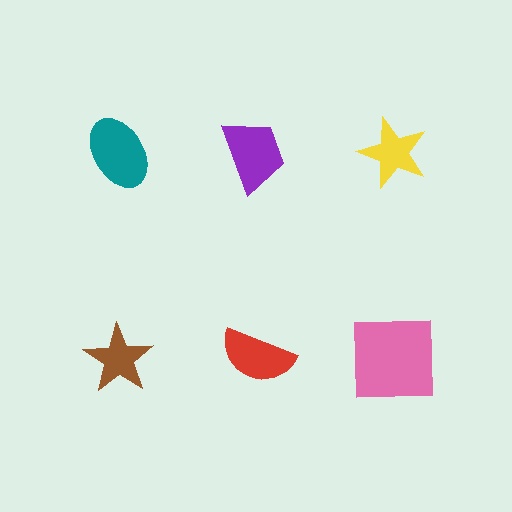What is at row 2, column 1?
A brown star.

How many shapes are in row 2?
3 shapes.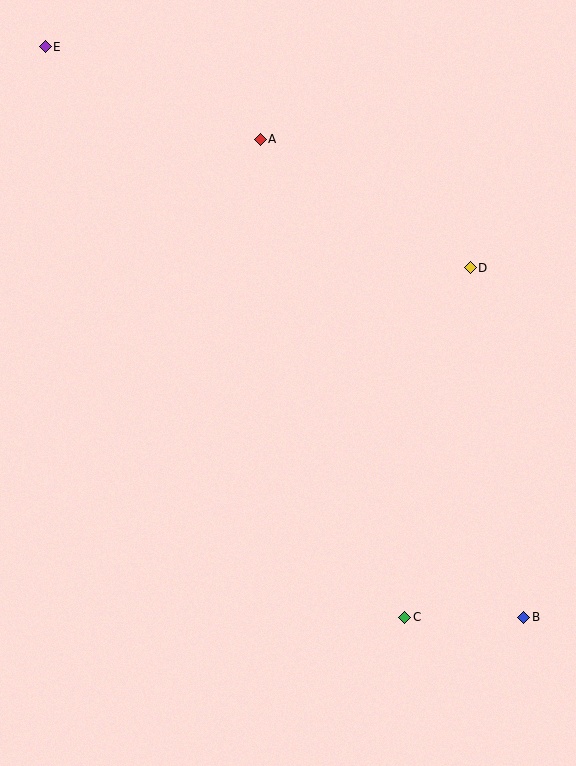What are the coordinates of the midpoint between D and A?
The midpoint between D and A is at (365, 203).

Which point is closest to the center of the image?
Point D at (470, 268) is closest to the center.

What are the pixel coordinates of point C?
Point C is at (405, 617).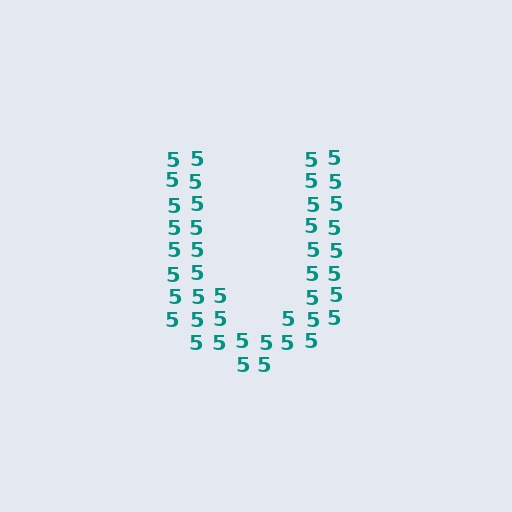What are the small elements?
The small elements are digit 5's.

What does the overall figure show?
The overall figure shows the letter U.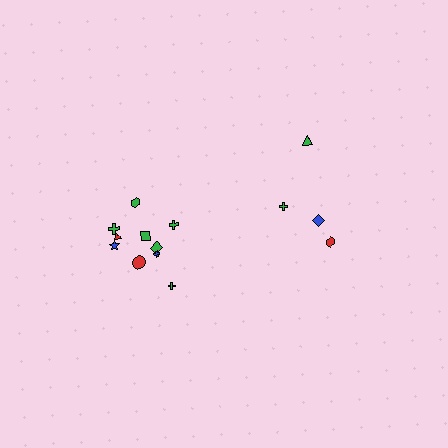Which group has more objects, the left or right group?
The left group.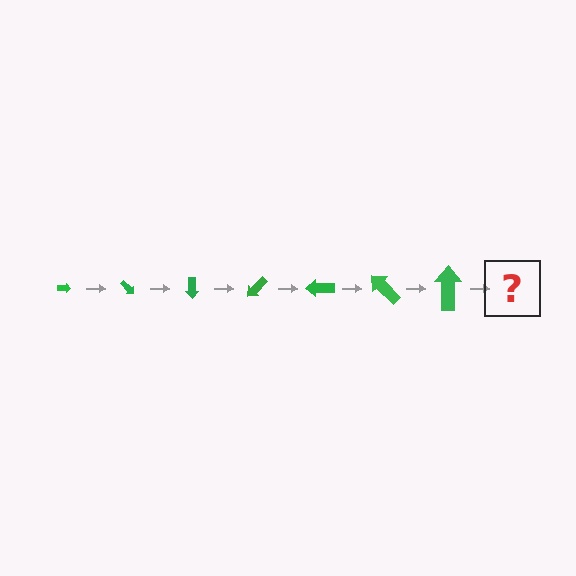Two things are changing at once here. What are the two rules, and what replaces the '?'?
The two rules are that the arrow grows larger each step and it rotates 45 degrees each step. The '?' should be an arrow, larger than the previous one and rotated 315 degrees from the start.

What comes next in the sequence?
The next element should be an arrow, larger than the previous one and rotated 315 degrees from the start.